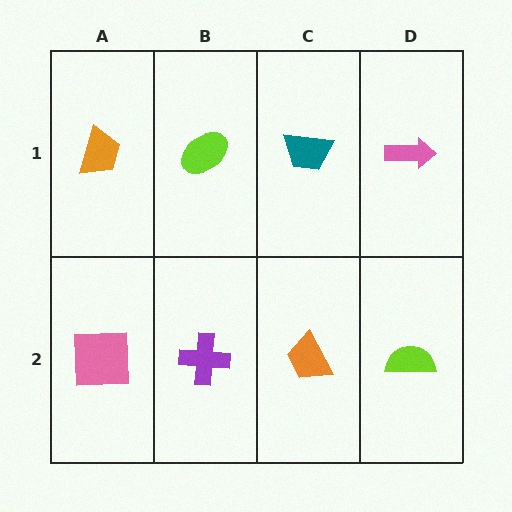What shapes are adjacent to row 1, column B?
A purple cross (row 2, column B), an orange trapezoid (row 1, column A), a teal trapezoid (row 1, column C).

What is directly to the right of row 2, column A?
A purple cross.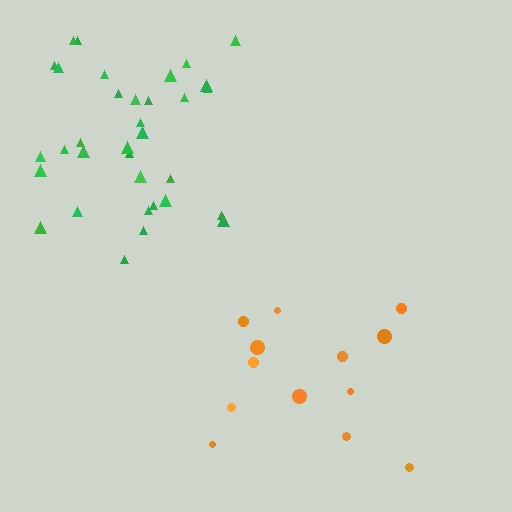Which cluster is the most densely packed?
Green.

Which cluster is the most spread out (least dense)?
Orange.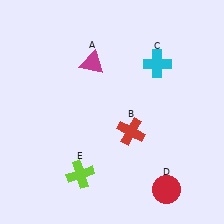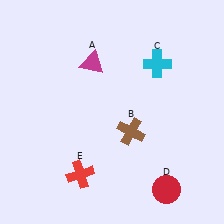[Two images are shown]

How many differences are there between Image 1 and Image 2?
There are 2 differences between the two images.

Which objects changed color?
B changed from red to brown. E changed from lime to red.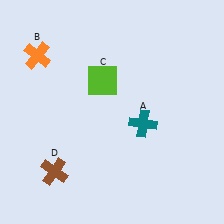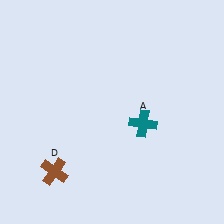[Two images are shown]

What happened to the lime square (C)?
The lime square (C) was removed in Image 2. It was in the top-left area of Image 1.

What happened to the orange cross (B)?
The orange cross (B) was removed in Image 2. It was in the top-left area of Image 1.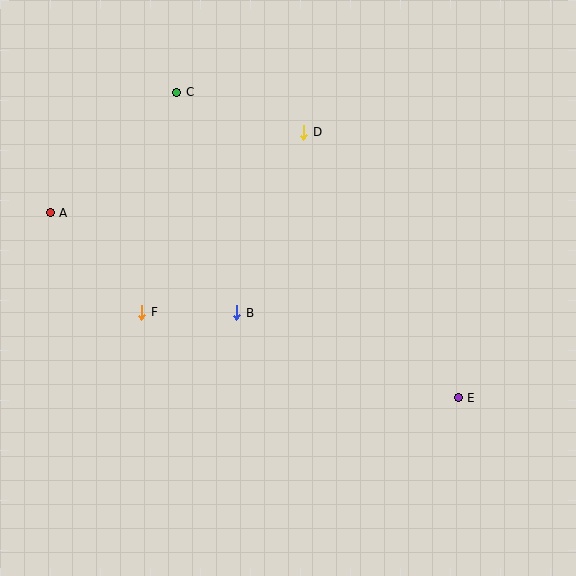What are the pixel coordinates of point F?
Point F is at (142, 312).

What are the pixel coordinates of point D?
Point D is at (304, 132).